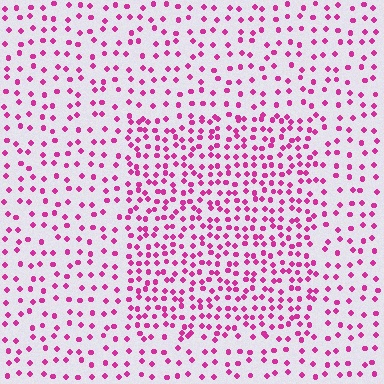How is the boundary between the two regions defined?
The boundary is defined by a change in element density (approximately 1.9x ratio). All elements are the same color, size, and shape.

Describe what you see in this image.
The image contains small magenta elements arranged at two different densities. A rectangle-shaped region is visible where the elements are more densely packed than the surrounding area.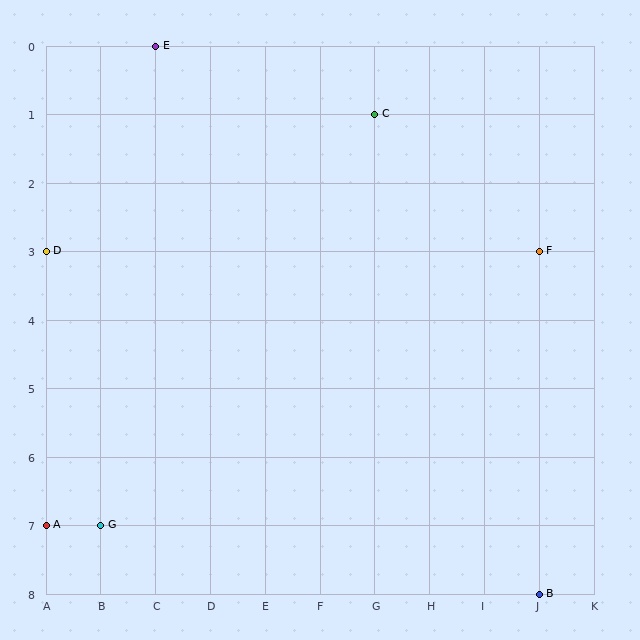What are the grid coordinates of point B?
Point B is at grid coordinates (J, 8).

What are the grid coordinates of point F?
Point F is at grid coordinates (J, 3).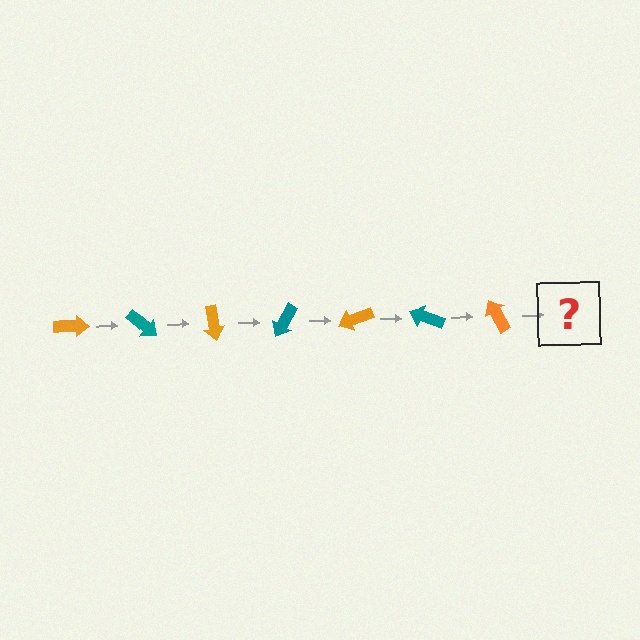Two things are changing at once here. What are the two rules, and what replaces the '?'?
The two rules are that it rotates 40 degrees each step and the color cycles through orange and teal. The '?' should be a teal arrow, rotated 280 degrees from the start.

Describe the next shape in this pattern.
It should be a teal arrow, rotated 280 degrees from the start.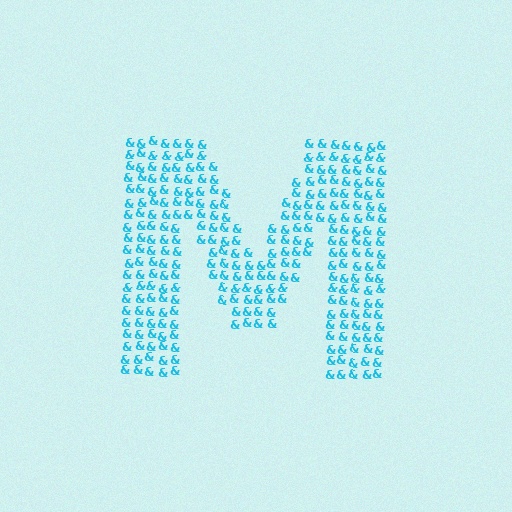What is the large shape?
The large shape is the letter M.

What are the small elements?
The small elements are ampersands.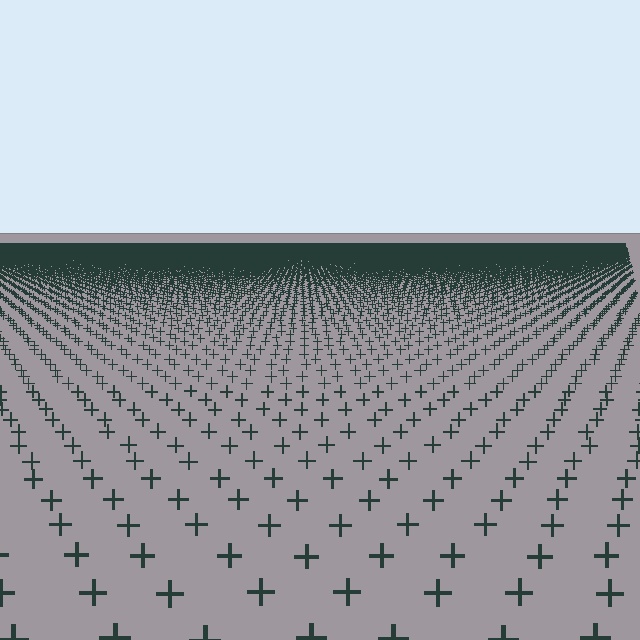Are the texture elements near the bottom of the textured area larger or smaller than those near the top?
Larger. Near the bottom, elements are closer to the viewer and appear at a bigger on-screen size.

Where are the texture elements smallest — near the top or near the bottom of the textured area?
Near the top.